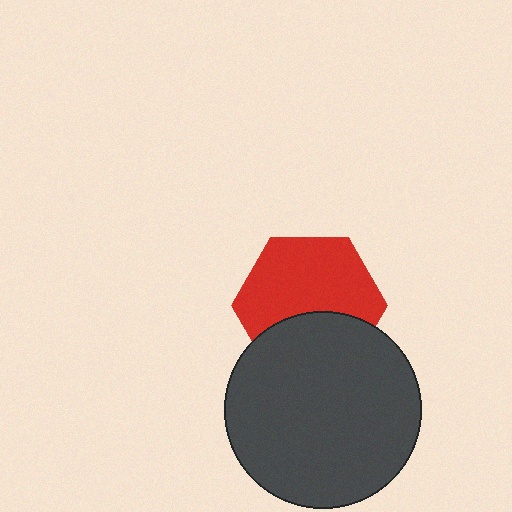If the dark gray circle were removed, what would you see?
You would see the complete red hexagon.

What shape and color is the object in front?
The object in front is a dark gray circle.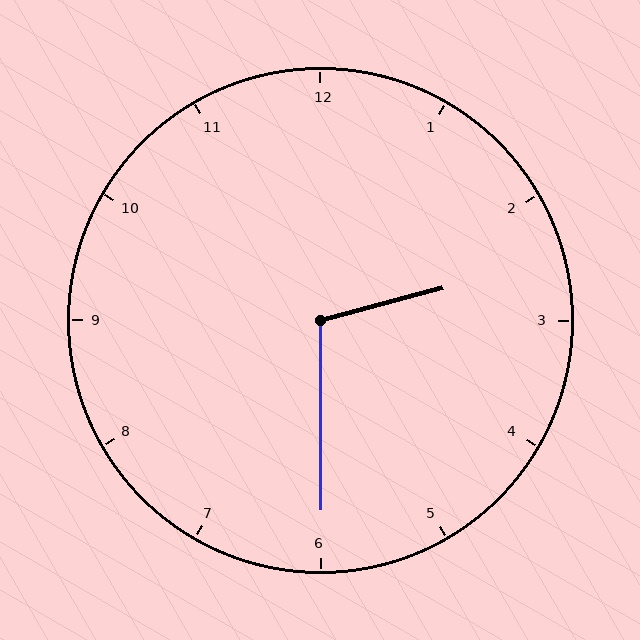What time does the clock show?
2:30.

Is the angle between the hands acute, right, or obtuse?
It is obtuse.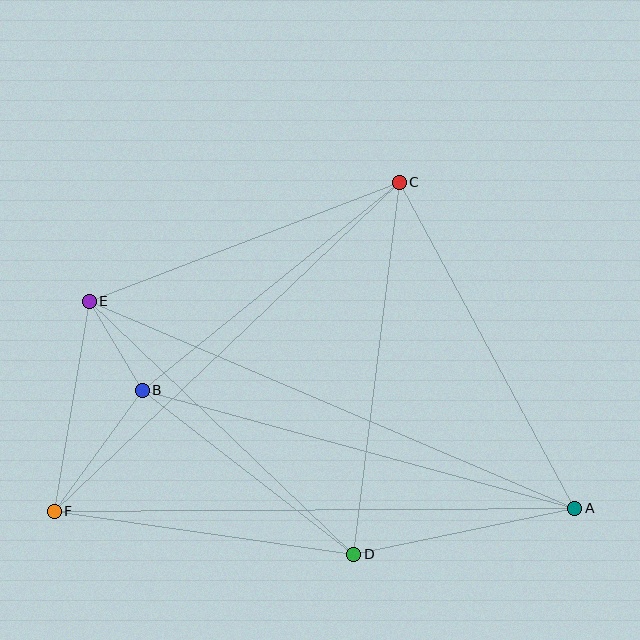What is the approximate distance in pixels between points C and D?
The distance between C and D is approximately 374 pixels.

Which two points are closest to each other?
Points B and E are closest to each other.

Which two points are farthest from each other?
Points A and E are farthest from each other.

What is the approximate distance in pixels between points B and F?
The distance between B and F is approximately 150 pixels.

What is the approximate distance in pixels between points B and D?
The distance between B and D is approximately 267 pixels.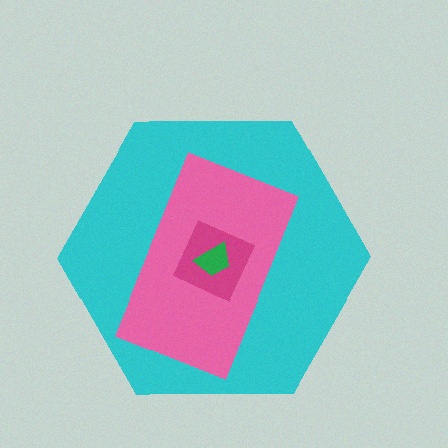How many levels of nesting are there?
4.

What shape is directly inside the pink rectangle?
The magenta square.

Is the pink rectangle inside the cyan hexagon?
Yes.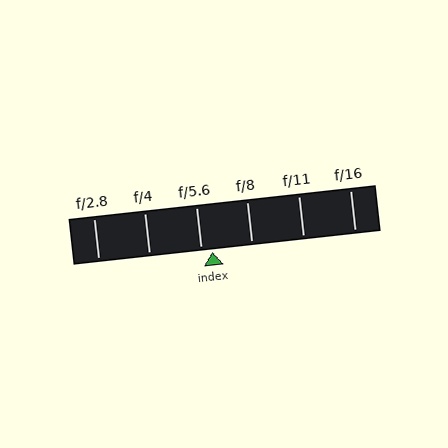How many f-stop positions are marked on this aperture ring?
There are 6 f-stop positions marked.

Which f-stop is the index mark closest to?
The index mark is closest to f/5.6.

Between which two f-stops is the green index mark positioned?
The index mark is between f/5.6 and f/8.